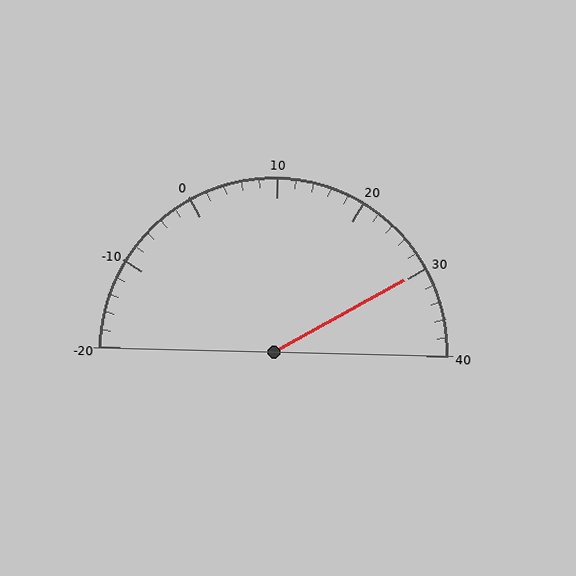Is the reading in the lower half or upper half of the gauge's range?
The reading is in the upper half of the range (-20 to 40).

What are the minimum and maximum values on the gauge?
The gauge ranges from -20 to 40.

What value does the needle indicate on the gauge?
The needle indicates approximately 30.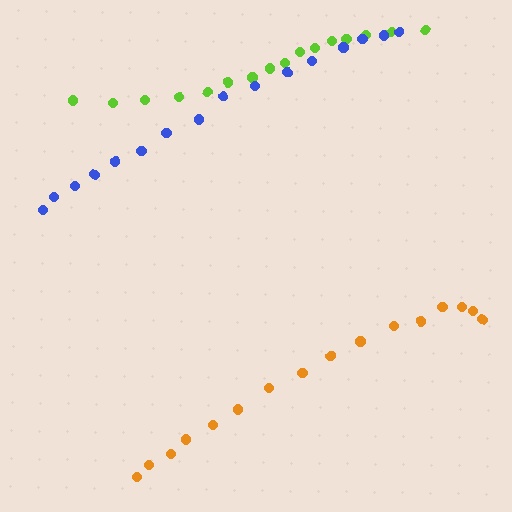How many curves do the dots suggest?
There are 3 distinct paths.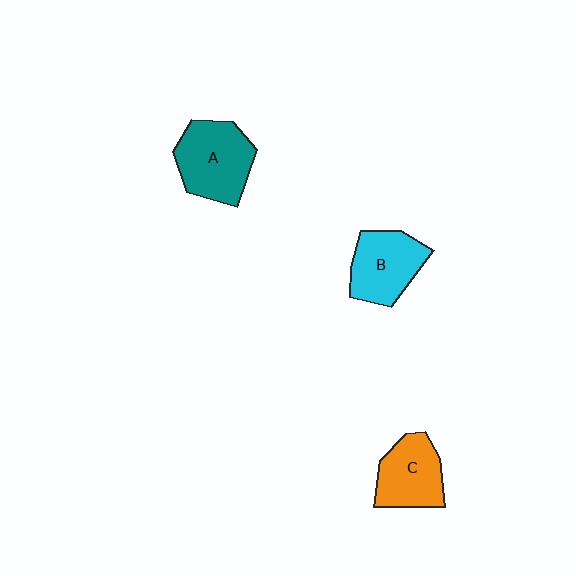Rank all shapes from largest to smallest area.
From largest to smallest: A (teal), B (cyan), C (orange).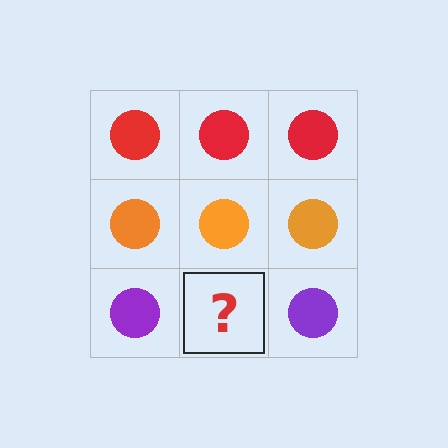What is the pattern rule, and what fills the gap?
The rule is that each row has a consistent color. The gap should be filled with a purple circle.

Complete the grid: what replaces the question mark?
The question mark should be replaced with a purple circle.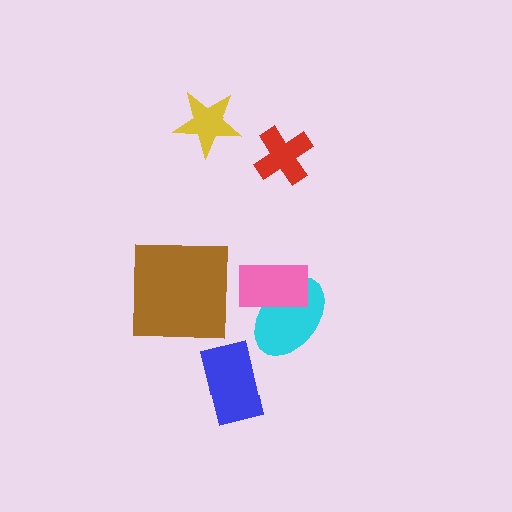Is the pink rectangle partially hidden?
No, no other shape covers it.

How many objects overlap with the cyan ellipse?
1 object overlaps with the cyan ellipse.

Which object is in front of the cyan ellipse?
The pink rectangle is in front of the cyan ellipse.